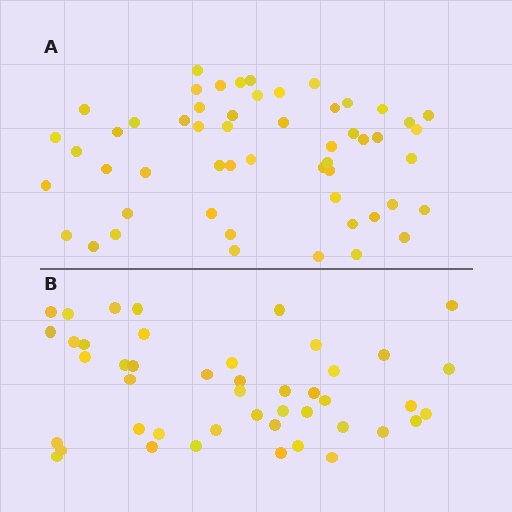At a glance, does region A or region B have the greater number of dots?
Region A (the top region) has more dots.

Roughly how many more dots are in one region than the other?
Region A has roughly 8 or so more dots than region B.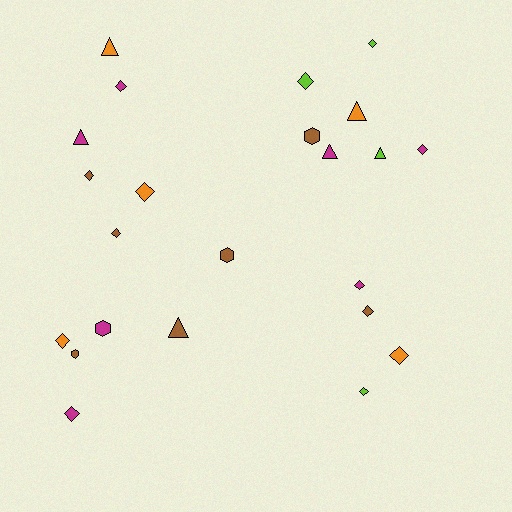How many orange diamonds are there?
There are 3 orange diamonds.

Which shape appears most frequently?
Diamond, with 13 objects.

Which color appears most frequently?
Magenta, with 7 objects.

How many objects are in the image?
There are 23 objects.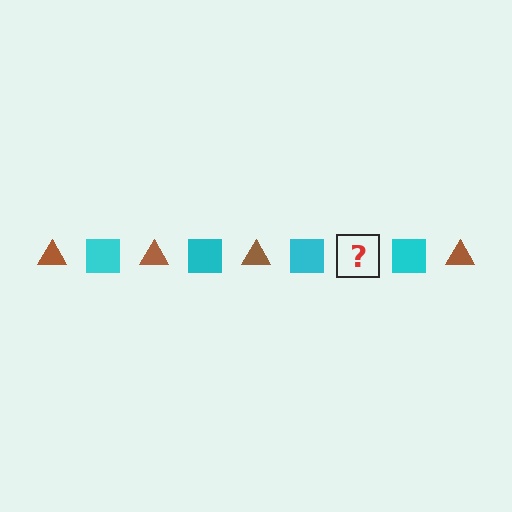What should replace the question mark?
The question mark should be replaced with a brown triangle.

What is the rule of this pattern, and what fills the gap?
The rule is that the pattern alternates between brown triangle and cyan square. The gap should be filled with a brown triangle.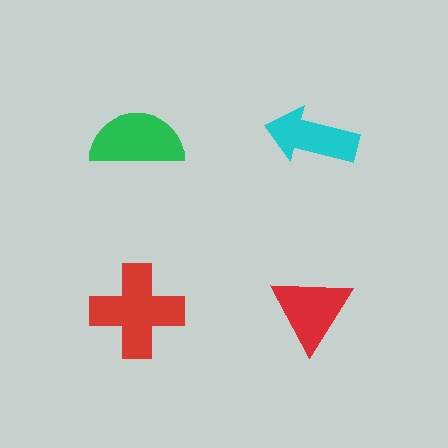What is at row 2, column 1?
A red cross.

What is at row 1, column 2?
A cyan arrow.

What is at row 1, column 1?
A green semicircle.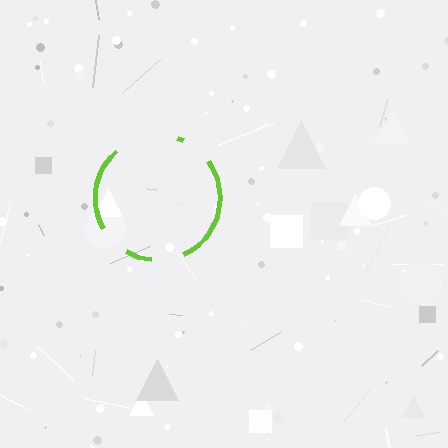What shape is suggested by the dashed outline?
The dashed outline suggests a circle.